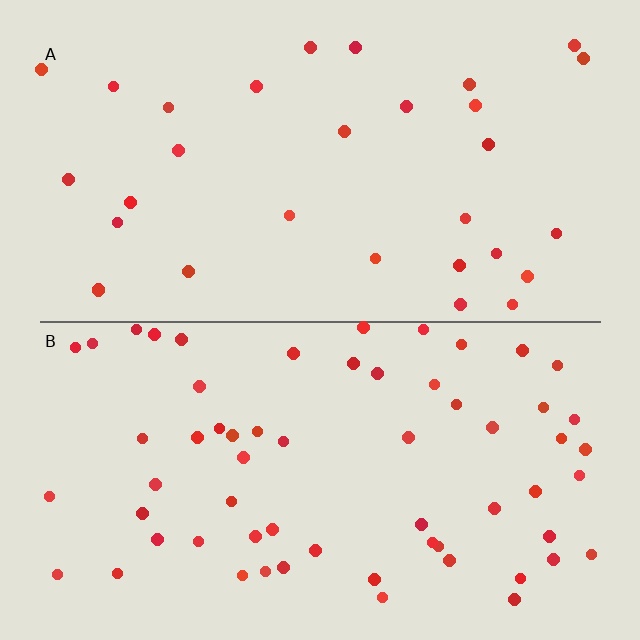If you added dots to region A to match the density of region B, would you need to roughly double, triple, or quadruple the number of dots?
Approximately double.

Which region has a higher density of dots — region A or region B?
B (the bottom).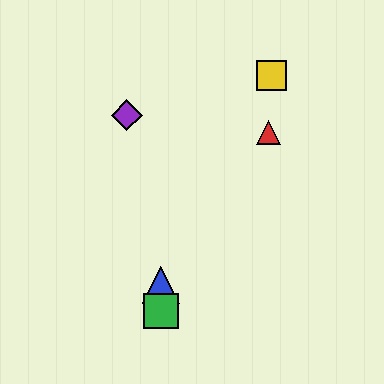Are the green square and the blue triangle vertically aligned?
Yes, both are at x≈161.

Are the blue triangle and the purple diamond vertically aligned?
No, the blue triangle is at x≈161 and the purple diamond is at x≈127.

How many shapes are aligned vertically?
2 shapes (the blue triangle, the green square) are aligned vertically.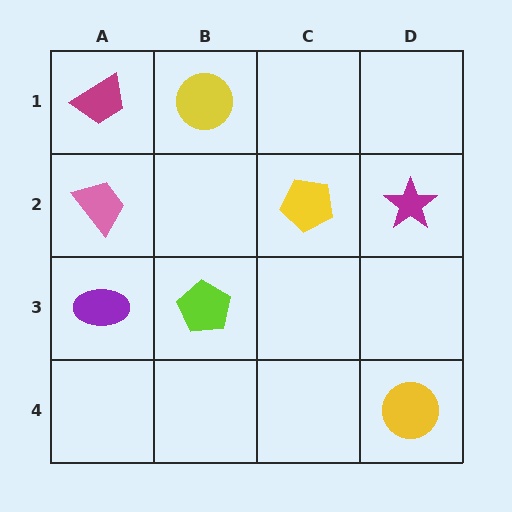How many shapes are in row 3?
2 shapes.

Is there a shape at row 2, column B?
No, that cell is empty.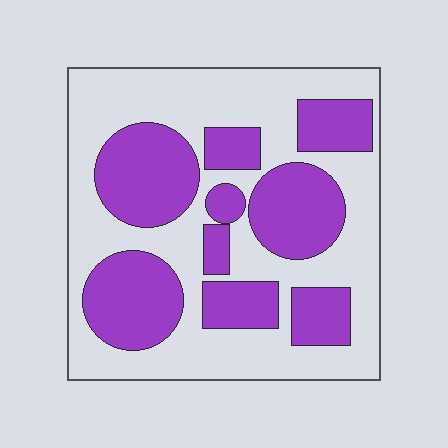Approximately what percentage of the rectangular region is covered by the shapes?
Approximately 40%.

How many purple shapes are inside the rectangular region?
9.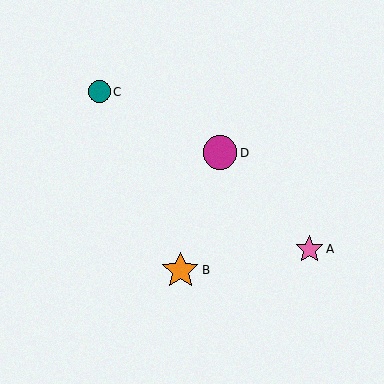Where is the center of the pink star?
The center of the pink star is at (309, 249).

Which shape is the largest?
The orange star (labeled B) is the largest.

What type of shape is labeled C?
Shape C is a teal circle.